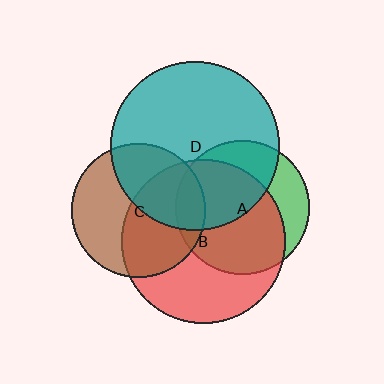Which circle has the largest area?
Circle D (teal).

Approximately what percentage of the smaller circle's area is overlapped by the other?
Approximately 70%.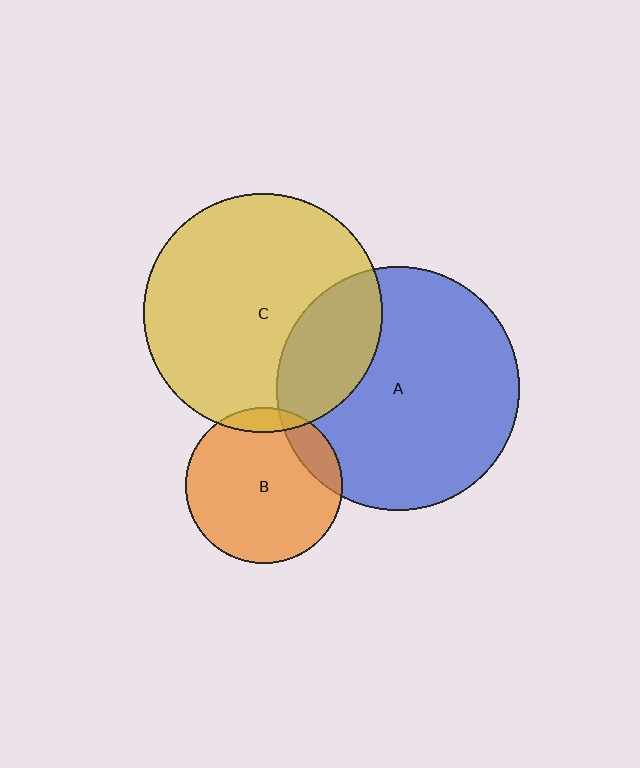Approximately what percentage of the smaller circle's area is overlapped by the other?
Approximately 25%.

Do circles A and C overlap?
Yes.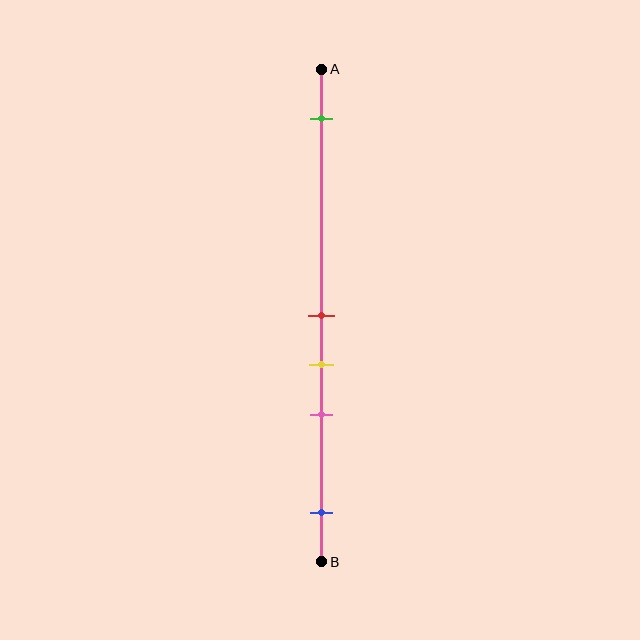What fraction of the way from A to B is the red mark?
The red mark is approximately 50% (0.5) of the way from A to B.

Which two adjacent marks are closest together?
The red and yellow marks are the closest adjacent pair.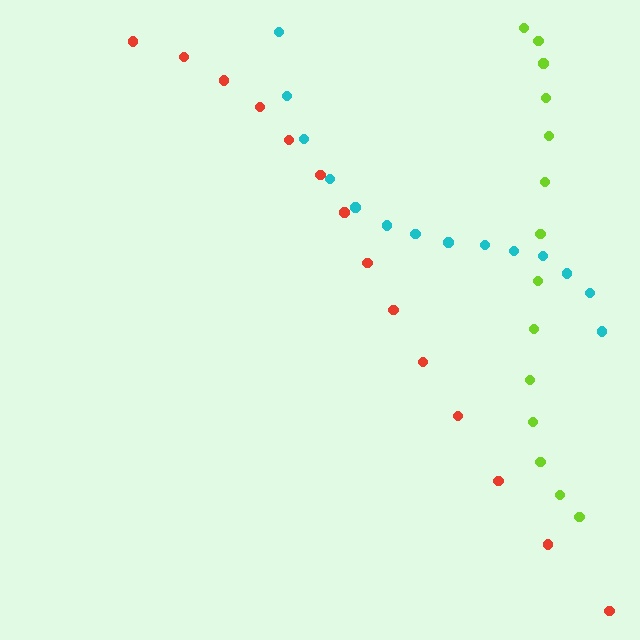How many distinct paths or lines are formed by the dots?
There are 3 distinct paths.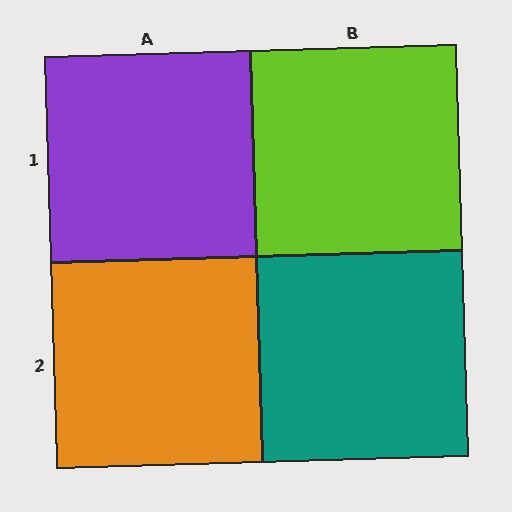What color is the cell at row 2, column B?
Teal.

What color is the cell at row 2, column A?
Orange.